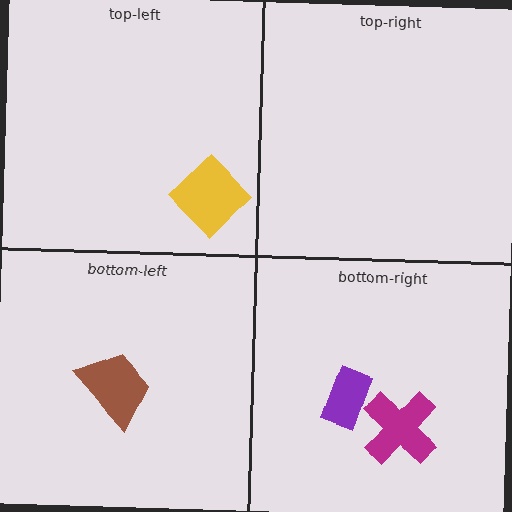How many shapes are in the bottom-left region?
1.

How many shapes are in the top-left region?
1.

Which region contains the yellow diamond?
The top-left region.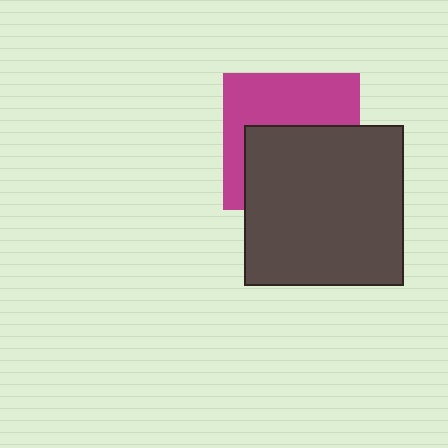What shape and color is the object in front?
The object in front is a dark gray square.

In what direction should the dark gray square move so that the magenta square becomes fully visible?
The dark gray square should move down. That is the shortest direction to clear the overlap and leave the magenta square fully visible.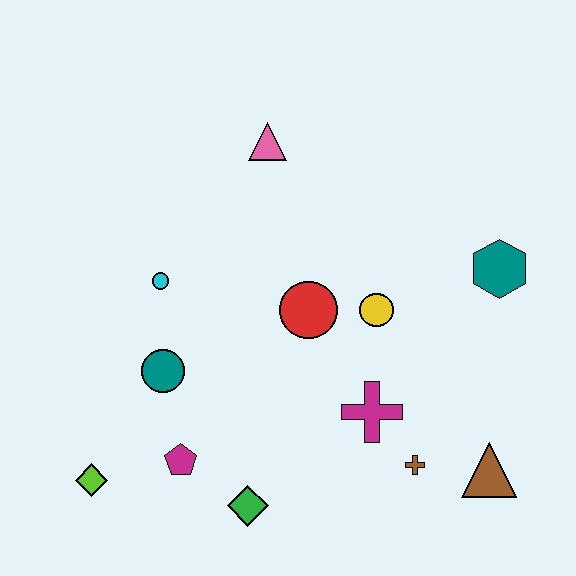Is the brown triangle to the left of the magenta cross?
No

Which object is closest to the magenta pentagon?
The green diamond is closest to the magenta pentagon.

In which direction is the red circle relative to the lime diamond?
The red circle is to the right of the lime diamond.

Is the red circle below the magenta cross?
No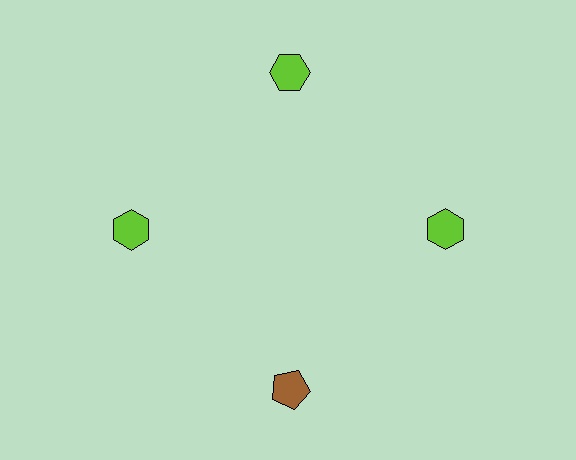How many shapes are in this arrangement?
There are 4 shapes arranged in a ring pattern.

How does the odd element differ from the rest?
It differs in both color (brown instead of lime) and shape (pentagon instead of hexagon).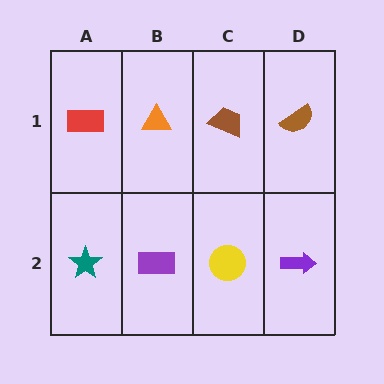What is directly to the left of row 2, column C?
A purple rectangle.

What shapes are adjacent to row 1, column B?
A purple rectangle (row 2, column B), a red rectangle (row 1, column A), a brown trapezoid (row 1, column C).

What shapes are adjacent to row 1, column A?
A teal star (row 2, column A), an orange triangle (row 1, column B).